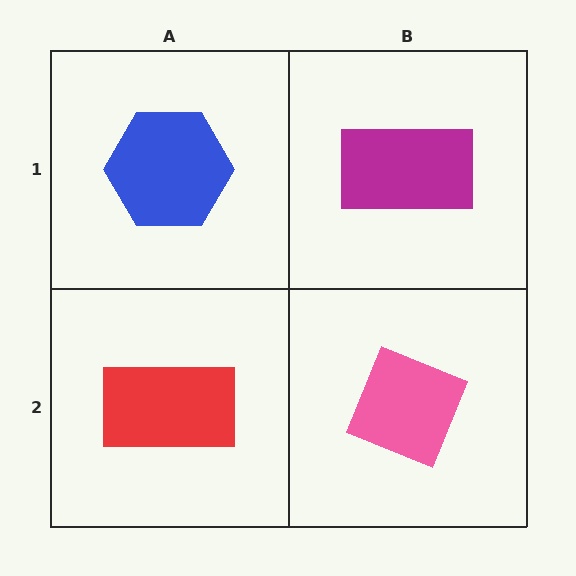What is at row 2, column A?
A red rectangle.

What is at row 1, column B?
A magenta rectangle.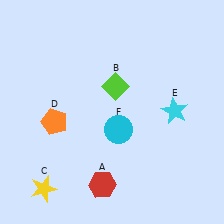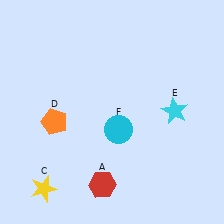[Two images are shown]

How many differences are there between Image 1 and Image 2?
There is 1 difference between the two images.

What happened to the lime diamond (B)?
The lime diamond (B) was removed in Image 2. It was in the top-right area of Image 1.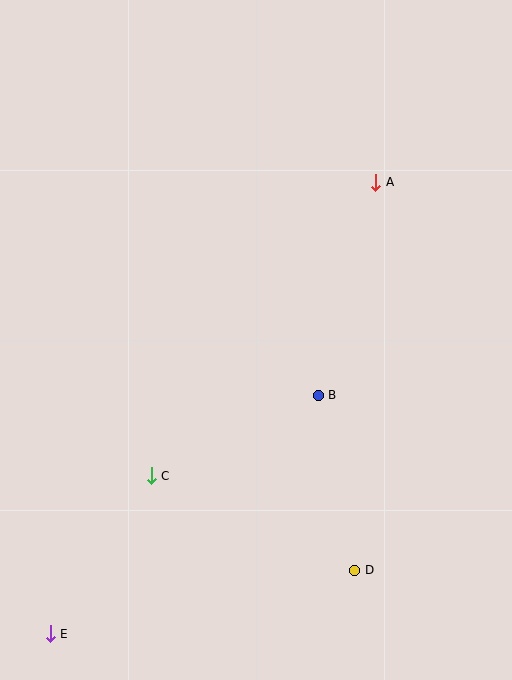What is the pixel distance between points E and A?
The distance between E and A is 556 pixels.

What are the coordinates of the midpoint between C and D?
The midpoint between C and D is at (253, 523).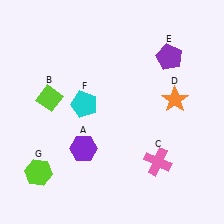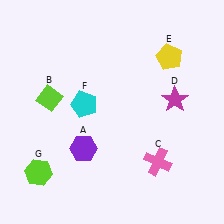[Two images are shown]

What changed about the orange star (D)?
In Image 1, D is orange. In Image 2, it changed to magenta.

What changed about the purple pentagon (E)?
In Image 1, E is purple. In Image 2, it changed to yellow.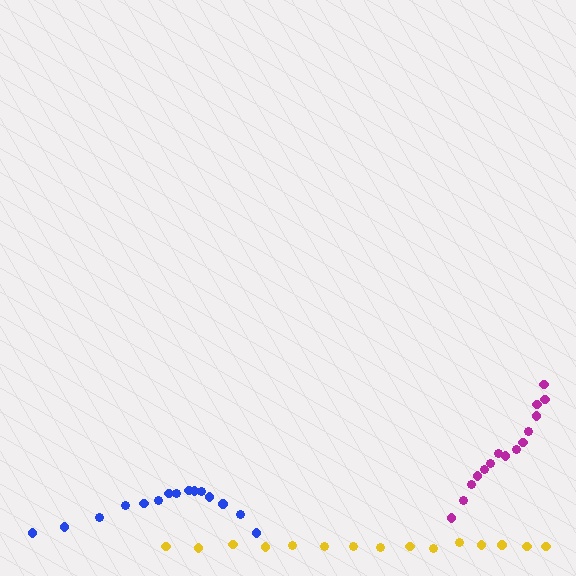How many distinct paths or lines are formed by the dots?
There are 3 distinct paths.